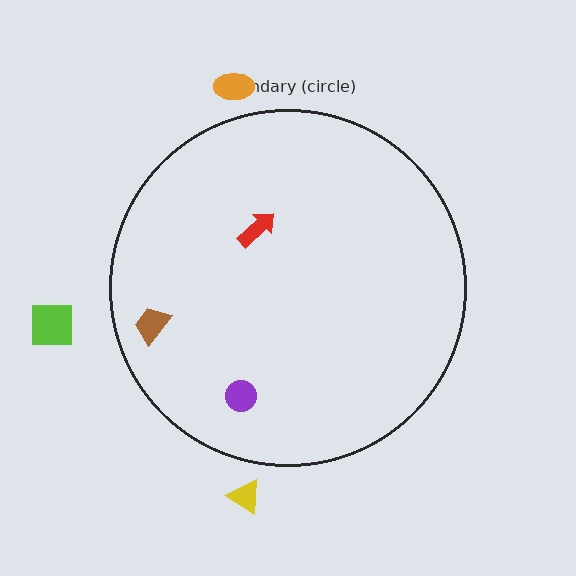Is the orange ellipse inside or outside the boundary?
Outside.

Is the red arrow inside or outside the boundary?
Inside.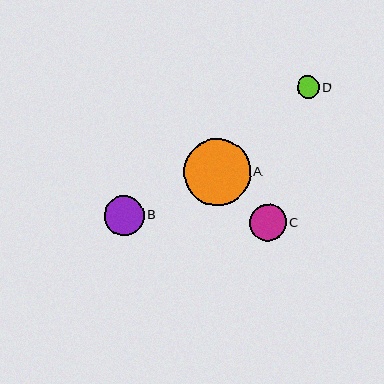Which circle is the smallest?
Circle D is the smallest with a size of approximately 22 pixels.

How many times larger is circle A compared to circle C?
Circle A is approximately 1.8 times the size of circle C.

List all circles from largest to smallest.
From largest to smallest: A, B, C, D.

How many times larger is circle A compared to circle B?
Circle A is approximately 1.7 times the size of circle B.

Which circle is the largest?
Circle A is the largest with a size of approximately 67 pixels.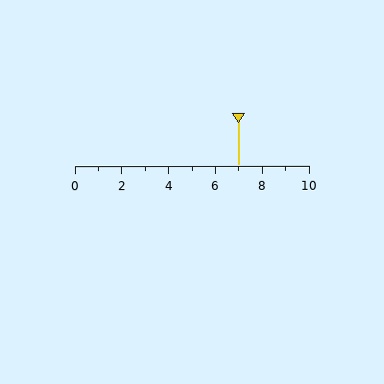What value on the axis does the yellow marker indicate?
The marker indicates approximately 7.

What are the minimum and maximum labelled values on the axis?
The axis runs from 0 to 10.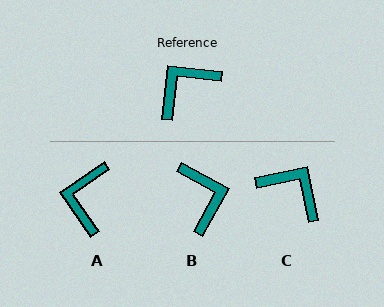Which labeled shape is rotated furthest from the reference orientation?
B, about 112 degrees away.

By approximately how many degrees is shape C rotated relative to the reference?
Approximately 72 degrees clockwise.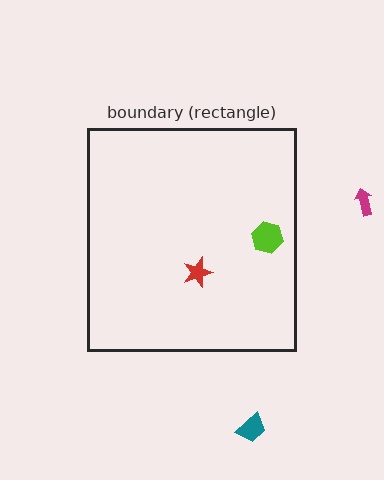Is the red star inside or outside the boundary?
Inside.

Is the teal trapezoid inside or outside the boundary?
Outside.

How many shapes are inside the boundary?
2 inside, 2 outside.